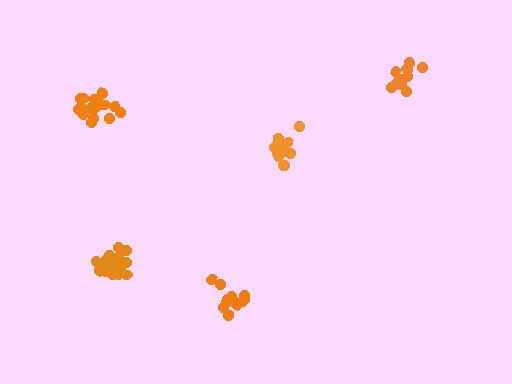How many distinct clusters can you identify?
There are 5 distinct clusters.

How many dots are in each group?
Group 1: 13 dots, Group 2: 18 dots, Group 3: 12 dots, Group 4: 12 dots, Group 5: 18 dots (73 total).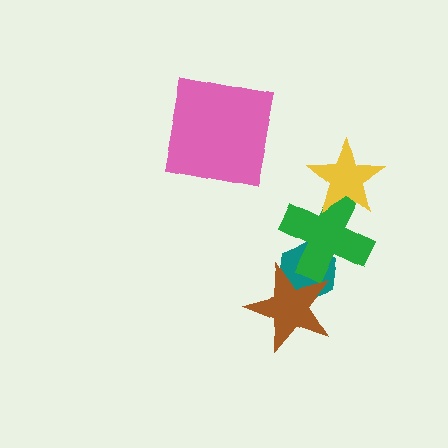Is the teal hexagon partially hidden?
Yes, it is partially covered by another shape.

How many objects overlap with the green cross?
3 objects overlap with the green cross.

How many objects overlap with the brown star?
2 objects overlap with the brown star.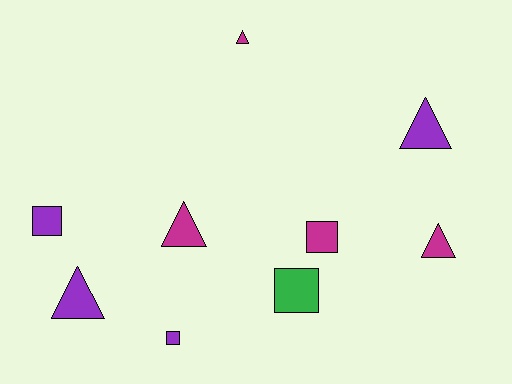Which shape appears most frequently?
Triangle, with 5 objects.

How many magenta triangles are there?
There are 3 magenta triangles.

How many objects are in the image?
There are 9 objects.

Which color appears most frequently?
Purple, with 4 objects.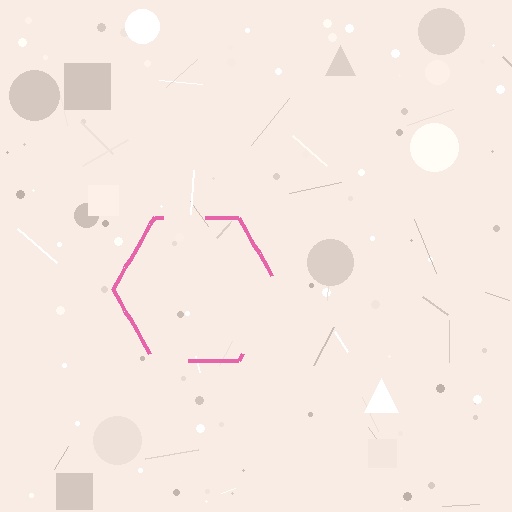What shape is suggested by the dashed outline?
The dashed outline suggests a hexagon.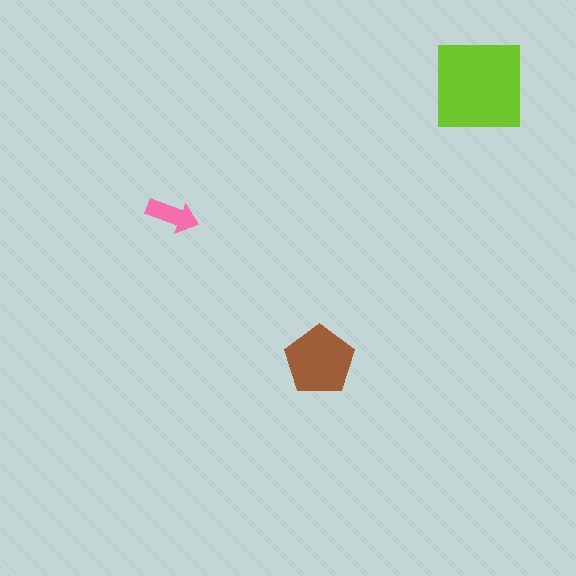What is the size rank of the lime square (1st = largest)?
1st.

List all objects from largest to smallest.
The lime square, the brown pentagon, the pink arrow.